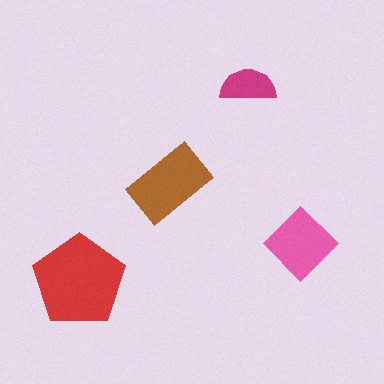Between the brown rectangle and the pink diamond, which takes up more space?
The brown rectangle.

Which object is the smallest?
The magenta semicircle.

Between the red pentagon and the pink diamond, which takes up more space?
The red pentagon.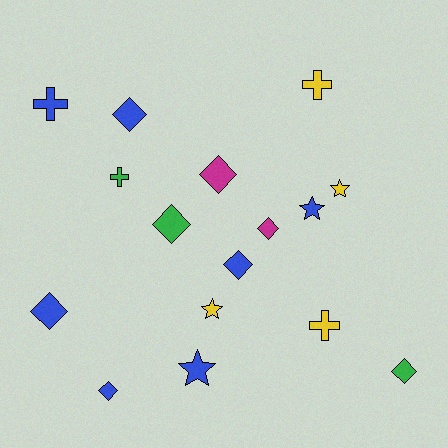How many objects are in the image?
There are 16 objects.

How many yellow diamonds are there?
There are no yellow diamonds.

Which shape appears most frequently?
Diamond, with 8 objects.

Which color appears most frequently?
Blue, with 7 objects.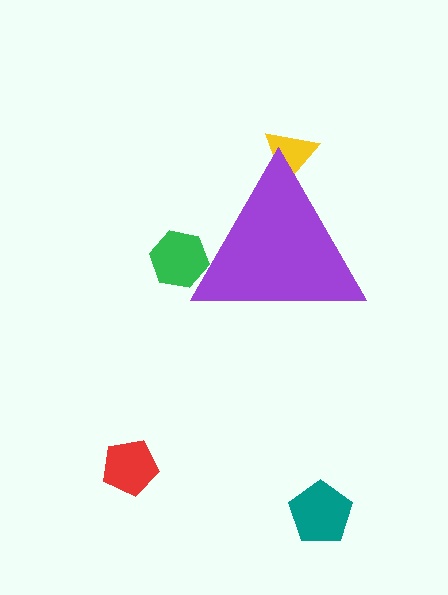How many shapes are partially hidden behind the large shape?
2 shapes are partially hidden.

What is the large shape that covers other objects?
A purple triangle.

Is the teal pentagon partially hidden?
No, the teal pentagon is fully visible.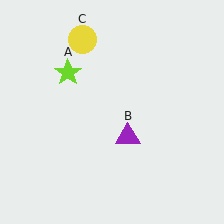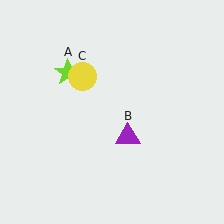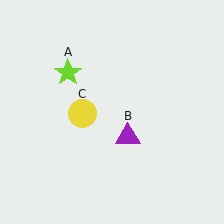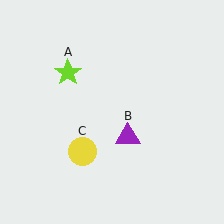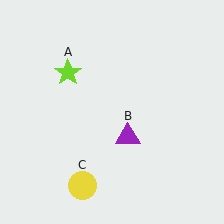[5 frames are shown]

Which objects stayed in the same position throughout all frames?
Lime star (object A) and purple triangle (object B) remained stationary.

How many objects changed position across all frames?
1 object changed position: yellow circle (object C).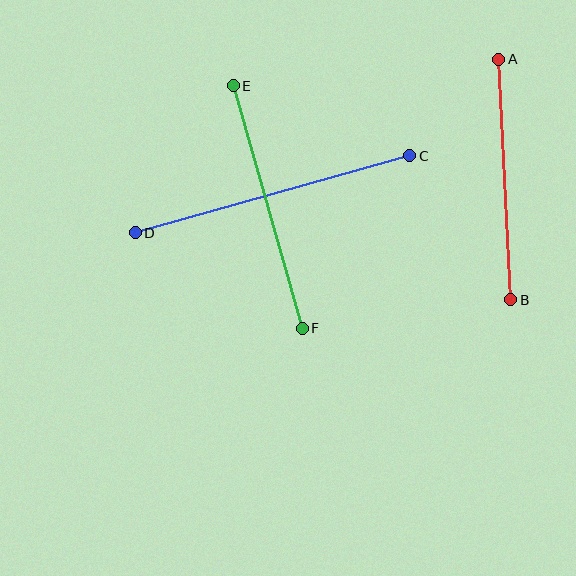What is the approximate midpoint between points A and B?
The midpoint is at approximately (505, 180) pixels.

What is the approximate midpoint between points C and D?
The midpoint is at approximately (272, 194) pixels.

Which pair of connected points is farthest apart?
Points C and D are farthest apart.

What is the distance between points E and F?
The distance is approximately 252 pixels.